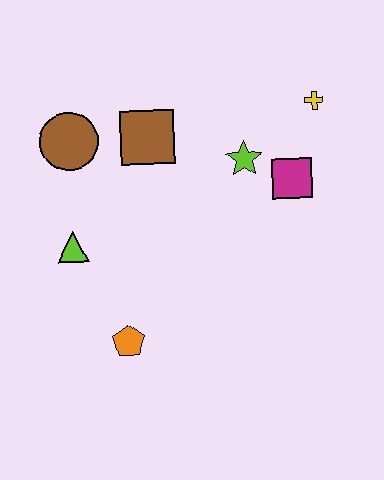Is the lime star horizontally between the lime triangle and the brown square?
No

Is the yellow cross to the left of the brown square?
No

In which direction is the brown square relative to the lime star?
The brown square is to the left of the lime star.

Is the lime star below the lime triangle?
No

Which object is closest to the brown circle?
The brown square is closest to the brown circle.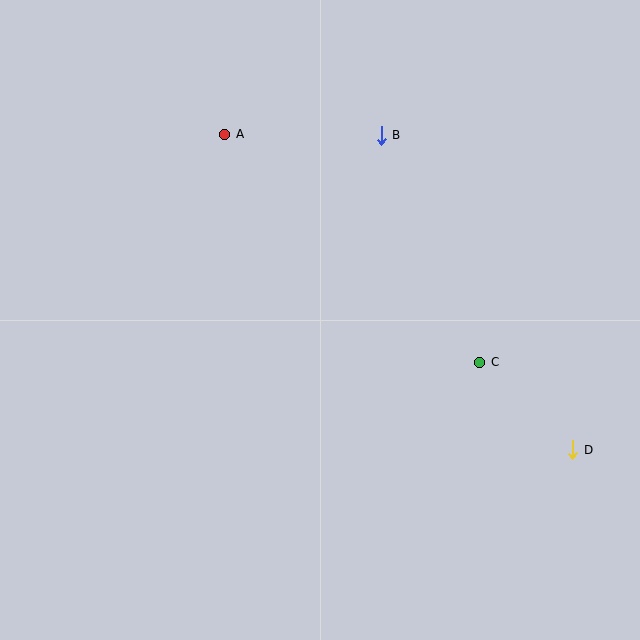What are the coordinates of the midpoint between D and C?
The midpoint between D and C is at (526, 406).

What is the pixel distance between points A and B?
The distance between A and B is 156 pixels.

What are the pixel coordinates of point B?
Point B is at (381, 135).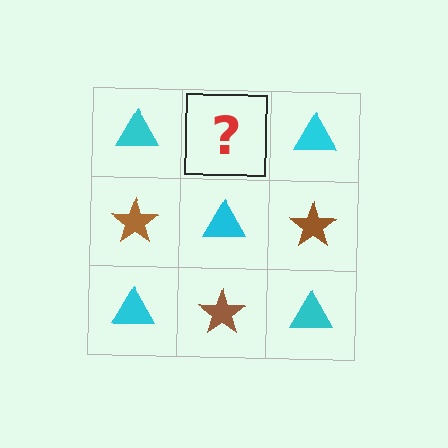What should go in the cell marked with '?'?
The missing cell should contain a brown star.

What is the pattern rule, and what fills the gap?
The rule is that it alternates cyan triangle and brown star in a checkerboard pattern. The gap should be filled with a brown star.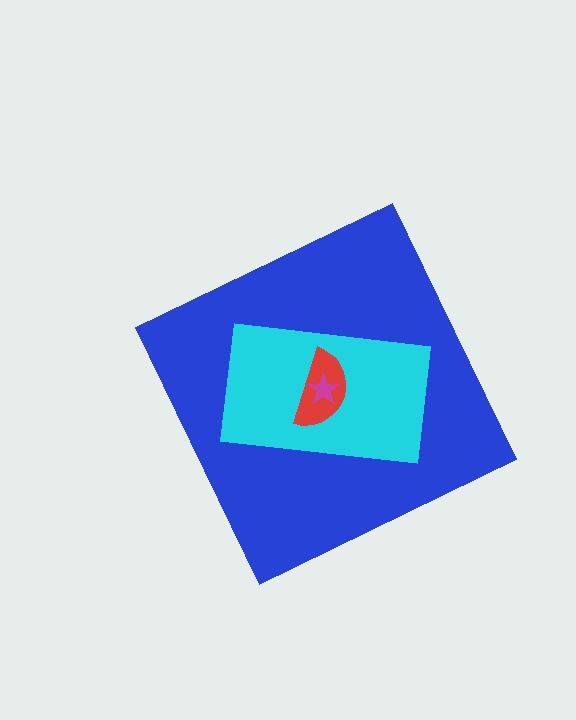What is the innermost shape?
The magenta star.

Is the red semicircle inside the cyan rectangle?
Yes.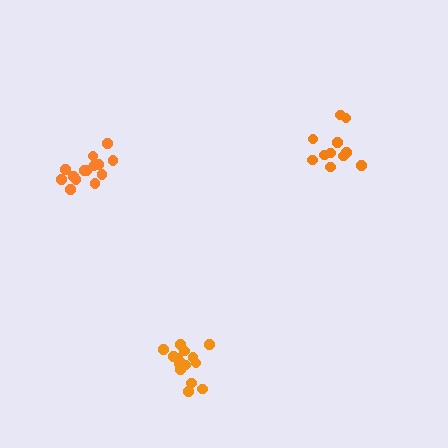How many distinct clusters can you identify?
There are 3 distinct clusters.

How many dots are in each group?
Group 1: 11 dots, Group 2: 15 dots, Group 3: 15 dots (41 total).